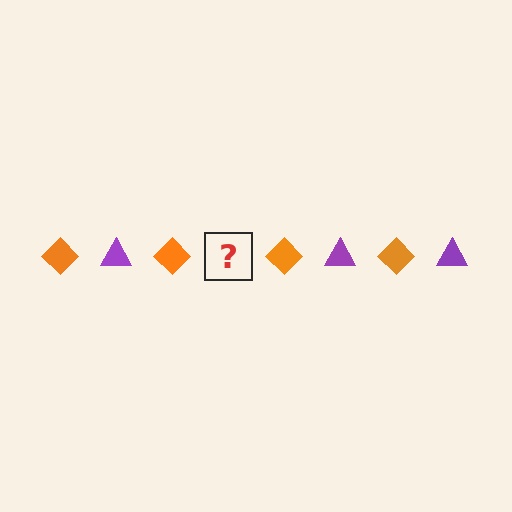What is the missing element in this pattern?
The missing element is a purple triangle.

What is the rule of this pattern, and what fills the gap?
The rule is that the pattern alternates between orange diamond and purple triangle. The gap should be filled with a purple triangle.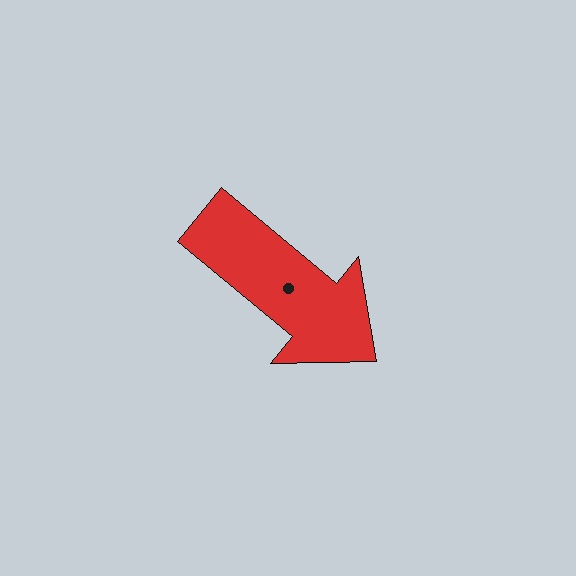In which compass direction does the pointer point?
Southeast.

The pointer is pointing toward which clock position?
Roughly 4 o'clock.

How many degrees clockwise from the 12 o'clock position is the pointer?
Approximately 129 degrees.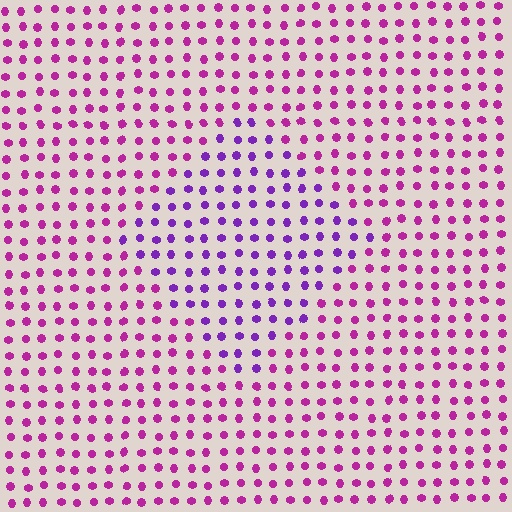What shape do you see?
I see a diamond.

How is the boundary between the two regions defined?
The boundary is defined purely by a slight shift in hue (about 34 degrees). Spacing, size, and orientation are identical on both sides.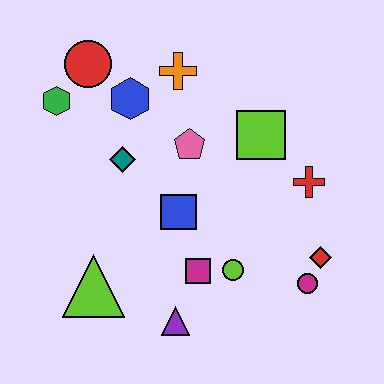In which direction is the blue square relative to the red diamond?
The blue square is to the left of the red diamond.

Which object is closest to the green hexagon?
The red circle is closest to the green hexagon.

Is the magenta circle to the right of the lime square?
Yes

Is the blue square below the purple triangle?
No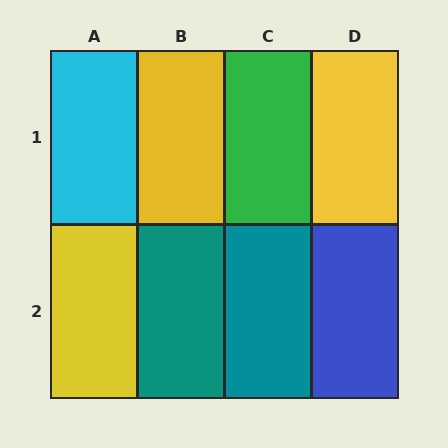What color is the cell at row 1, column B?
Yellow.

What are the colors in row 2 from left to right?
Yellow, teal, teal, blue.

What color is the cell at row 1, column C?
Green.